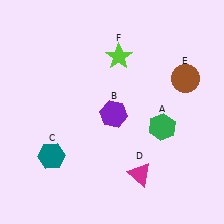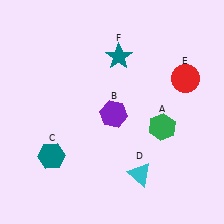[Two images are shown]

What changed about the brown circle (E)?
In Image 1, E is brown. In Image 2, it changed to red.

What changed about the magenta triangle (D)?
In Image 1, D is magenta. In Image 2, it changed to cyan.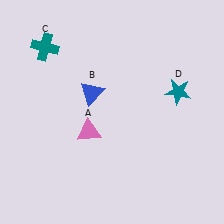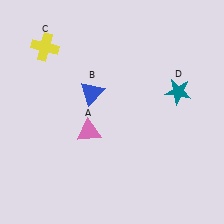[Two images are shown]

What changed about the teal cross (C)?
In Image 1, C is teal. In Image 2, it changed to yellow.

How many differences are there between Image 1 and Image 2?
There is 1 difference between the two images.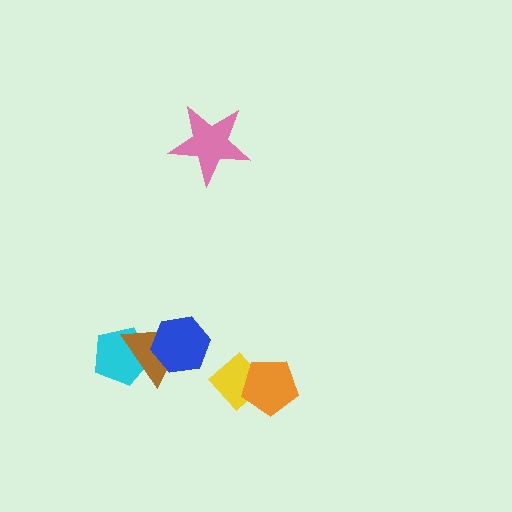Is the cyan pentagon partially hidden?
Yes, it is partially covered by another shape.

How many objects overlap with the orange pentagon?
1 object overlaps with the orange pentagon.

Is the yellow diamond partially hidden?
Yes, it is partially covered by another shape.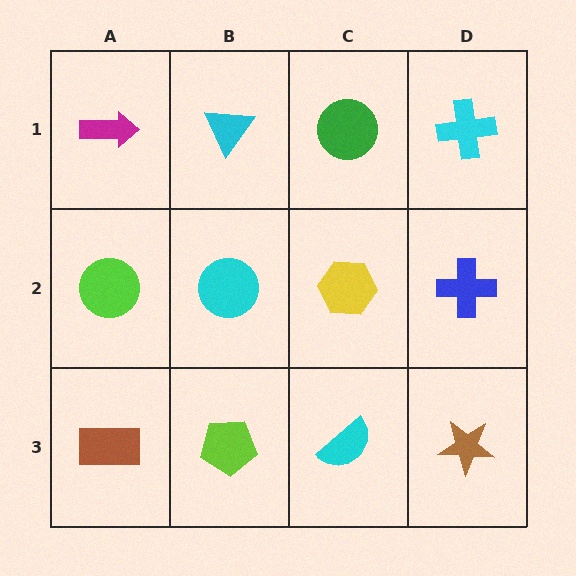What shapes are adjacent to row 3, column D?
A blue cross (row 2, column D), a cyan semicircle (row 3, column C).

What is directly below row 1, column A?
A lime circle.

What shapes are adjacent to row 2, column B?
A cyan triangle (row 1, column B), a lime pentagon (row 3, column B), a lime circle (row 2, column A), a yellow hexagon (row 2, column C).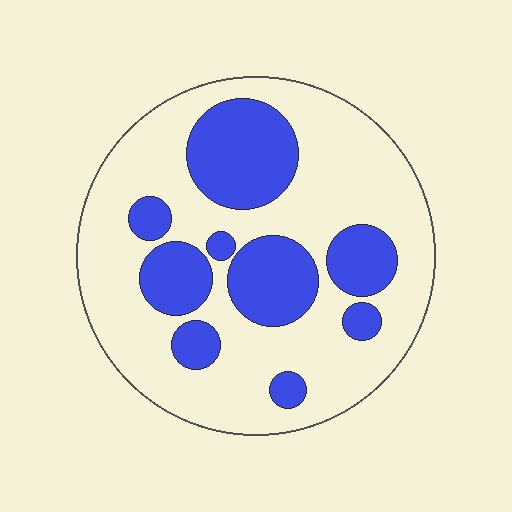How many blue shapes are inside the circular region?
9.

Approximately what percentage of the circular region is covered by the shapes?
Approximately 30%.